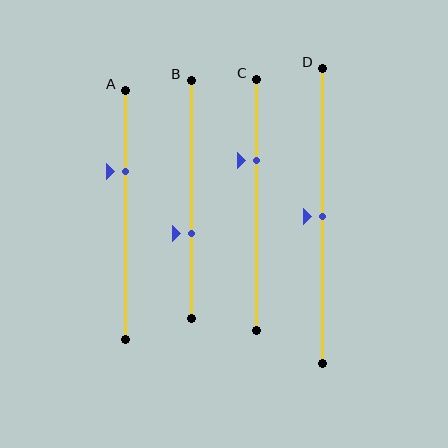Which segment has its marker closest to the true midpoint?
Segment D has its marker closest to the true midpoint.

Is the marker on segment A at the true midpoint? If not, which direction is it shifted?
No, the marker on segment A is shifted upward by about 18% of the segment length.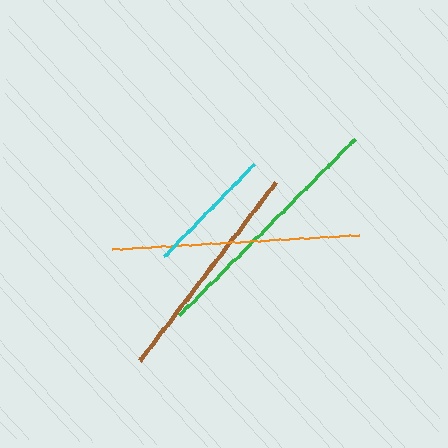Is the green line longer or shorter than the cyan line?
The green line is longer than the cyan line.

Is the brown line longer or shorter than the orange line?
The orange line is longer than the brown line.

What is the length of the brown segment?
The brown segment is approximately 225 pixels long.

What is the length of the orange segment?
The orange segment is approximately 248 pixels long.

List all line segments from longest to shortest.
From longest to shortest: green, orange, brown, cyan.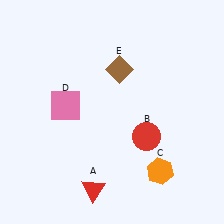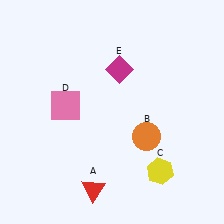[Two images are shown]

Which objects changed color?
B changed from red to orange. C changed from orange to yellow. E changed from brown to magenta.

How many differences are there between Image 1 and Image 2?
There are 3 differences between the two images.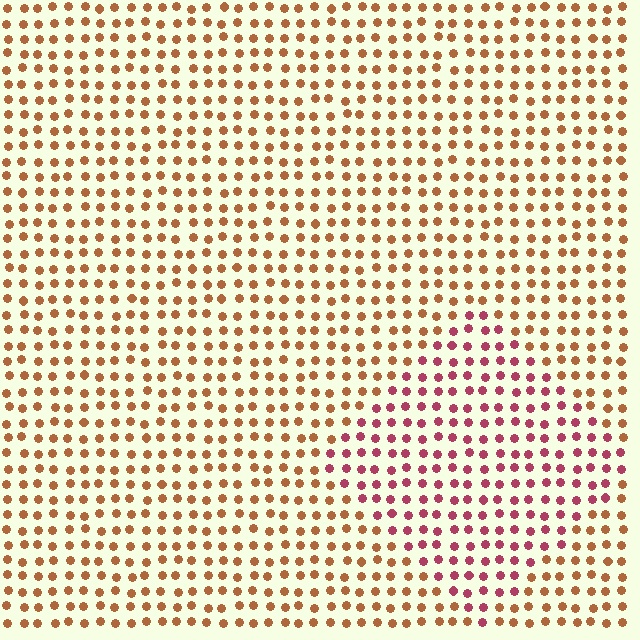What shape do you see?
I see a diamond.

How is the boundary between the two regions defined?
The boundary is defined purely by a slight shift in hue (about 42 degrees). Spacing, size, and orientation are identical on both sides.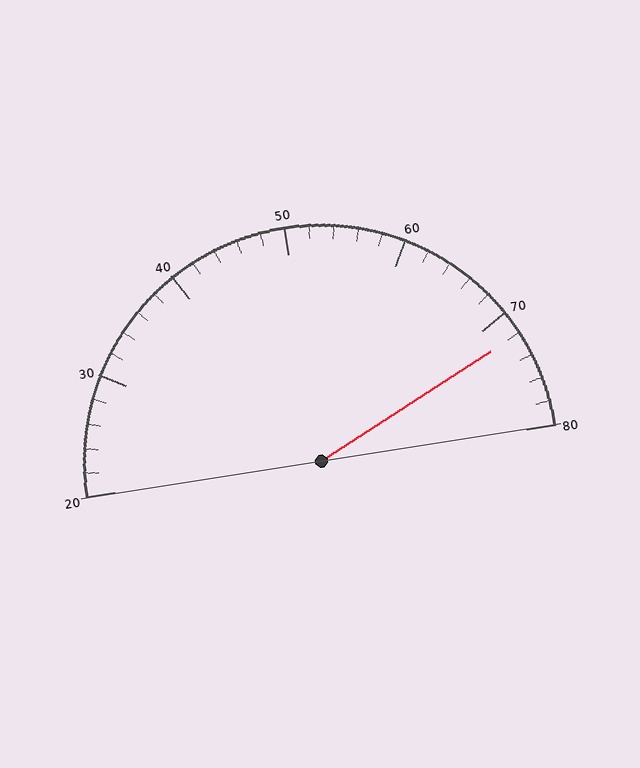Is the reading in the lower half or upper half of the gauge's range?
The reading is in the upper half of the range (20 to 80).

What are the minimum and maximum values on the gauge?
The gauge ranges from 20 to 80.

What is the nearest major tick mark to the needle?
The nearest major tick mark is 70.